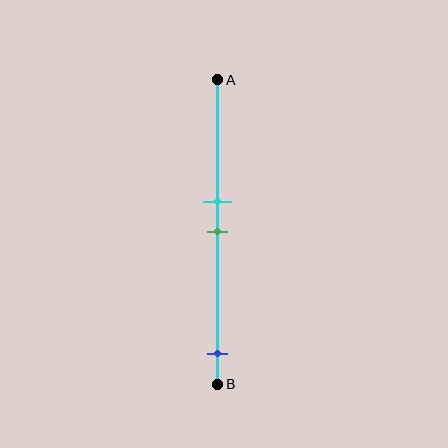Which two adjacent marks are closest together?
The cyan and green marks are the closest adjacent pair.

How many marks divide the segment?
There are 3 marks dividing the segment.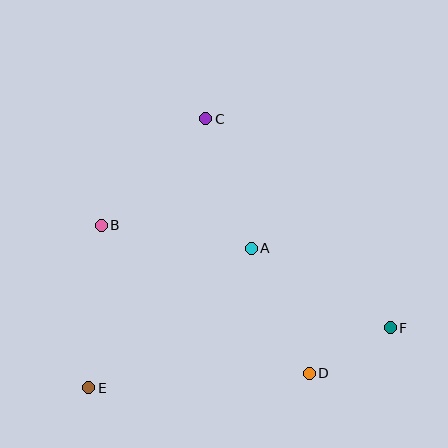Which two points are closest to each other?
Points D and F are closest to each other.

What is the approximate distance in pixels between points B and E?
The distance between B and E is approximately 163 pixels.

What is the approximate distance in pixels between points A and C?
The distance between A and C is approximately 137 pixels.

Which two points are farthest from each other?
Points E and F are farthest from each other.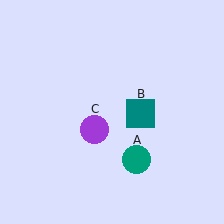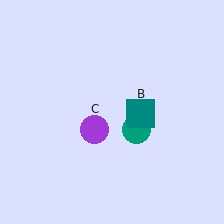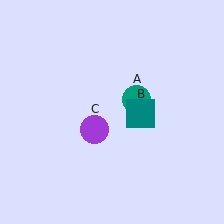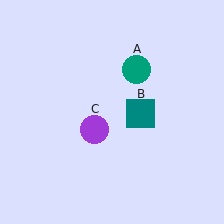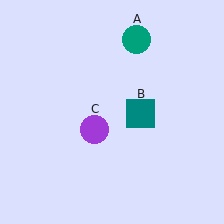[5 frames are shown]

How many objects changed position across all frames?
1 object changed position: teal circle (object A).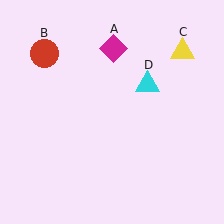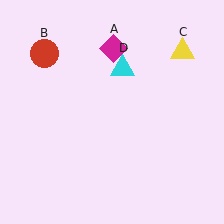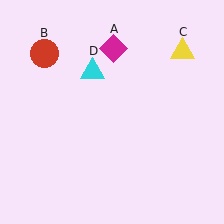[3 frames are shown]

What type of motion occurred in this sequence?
The cyan triangle (object D) rotated counterclockwise around the center of the scene.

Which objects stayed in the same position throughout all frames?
Magenta diamond (object A) and red circle (object B) and yellow triangle (object C) remained stationary.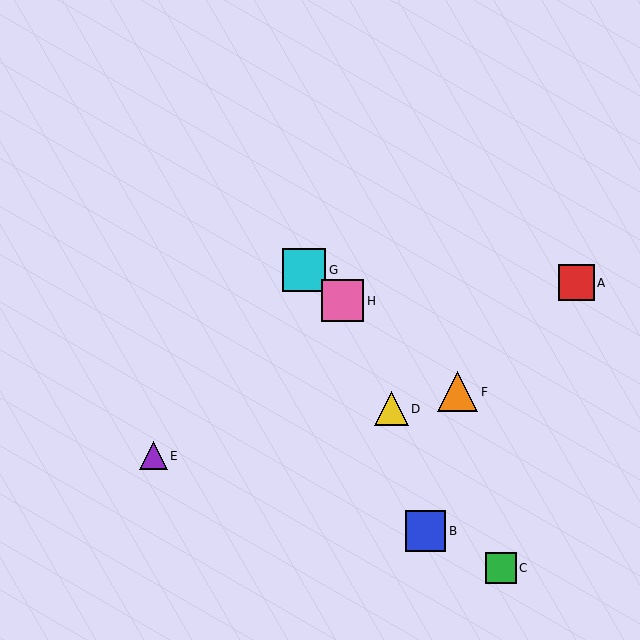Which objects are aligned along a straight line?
Objects F, G, H are aligned along a straight line.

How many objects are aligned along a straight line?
3 objects (F, G, H) are aligned along a straight line.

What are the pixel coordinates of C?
Object C is at (501, 568).